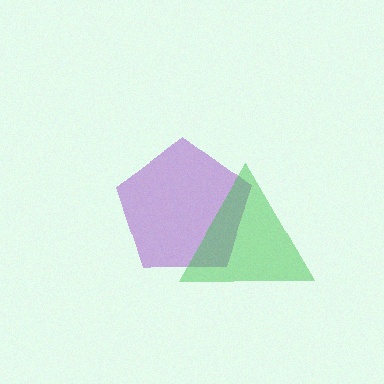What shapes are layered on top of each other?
The layered shapes are: a purple pentagon, a green triangle.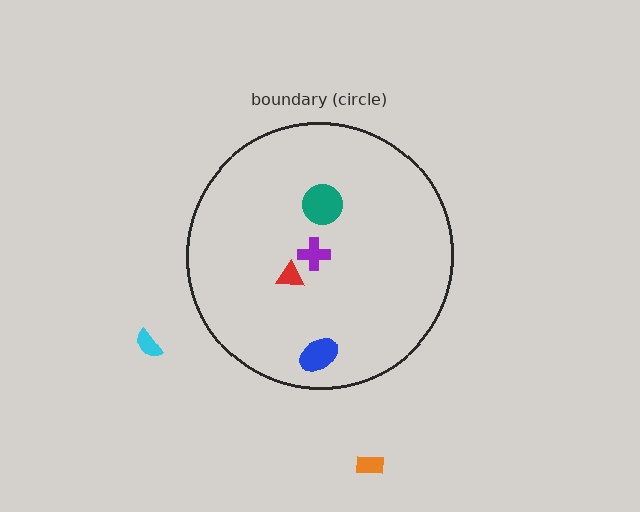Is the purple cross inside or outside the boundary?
Inside.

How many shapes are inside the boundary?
4 inside, 2 outside.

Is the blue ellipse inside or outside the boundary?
Inside.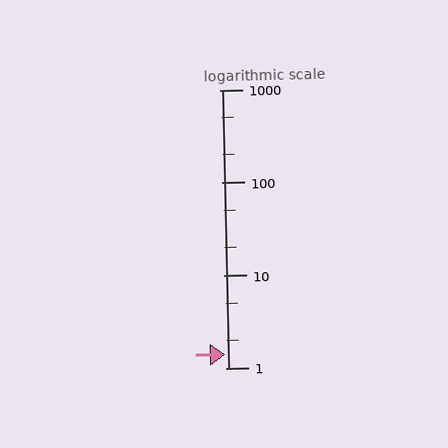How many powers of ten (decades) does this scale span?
The scale spans 3 decades, from 1 to 1000.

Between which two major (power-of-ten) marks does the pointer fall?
The pointer is between 1 and 10.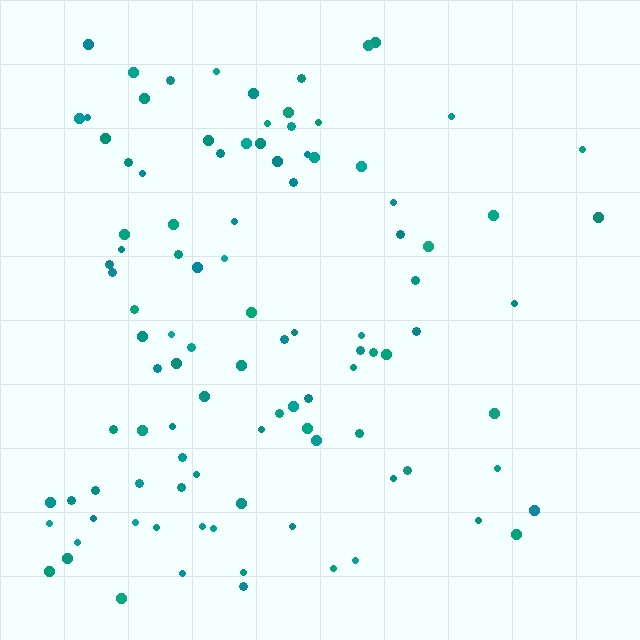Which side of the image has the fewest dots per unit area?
The right.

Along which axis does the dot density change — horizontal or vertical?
Horizontal.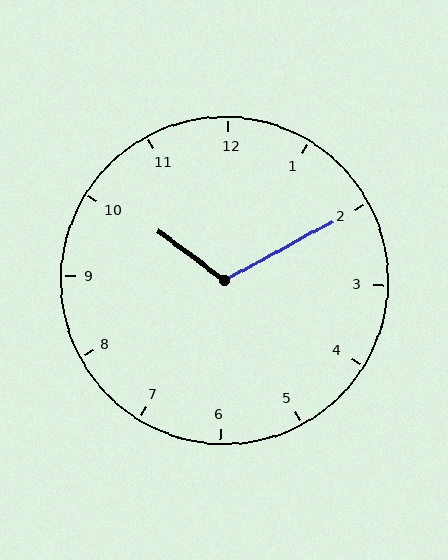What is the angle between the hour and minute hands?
Approximately 115 degrees.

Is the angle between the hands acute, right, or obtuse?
It is obtuse.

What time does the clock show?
10:10.